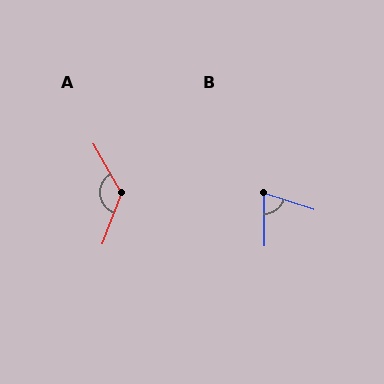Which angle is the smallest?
B, at approximately 72 degrees.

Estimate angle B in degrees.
Approximately 72 degrees.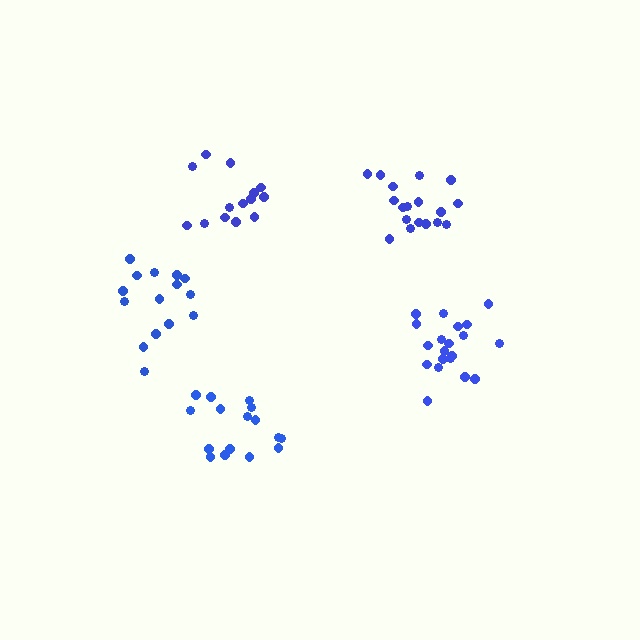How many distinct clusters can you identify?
There are 5 distinct clusters.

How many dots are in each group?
Group 1: 15 dots, Group 2: 20 dots, Group 3: 16 dots, Group 4: 18 dots, Group 5: 14 dots (83 total).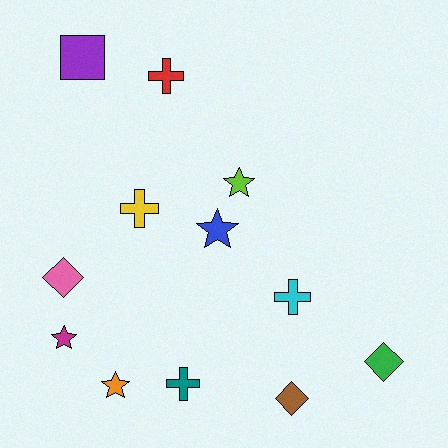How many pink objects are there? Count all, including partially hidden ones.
There is 1 pink object.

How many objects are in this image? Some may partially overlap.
There are 12 objects.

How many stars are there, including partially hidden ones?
There are 4 stars.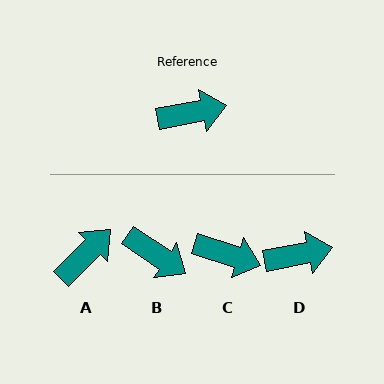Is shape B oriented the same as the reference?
No, it is off by about 45 degrees.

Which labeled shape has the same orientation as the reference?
D.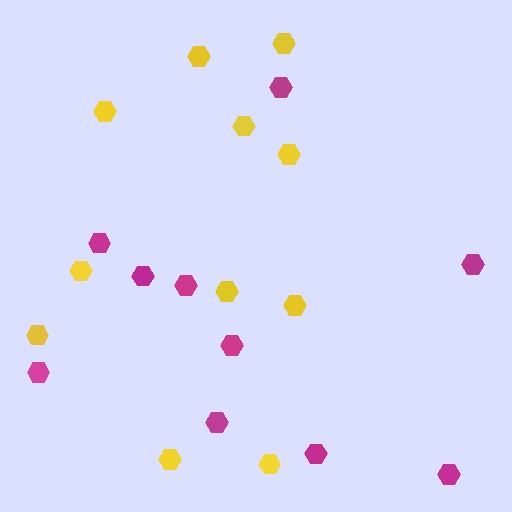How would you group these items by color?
There are 2 groups: one group of yellow hexagons (11) and one group of magenta hexagons (10).